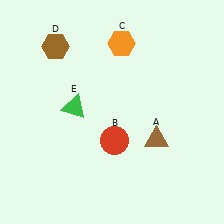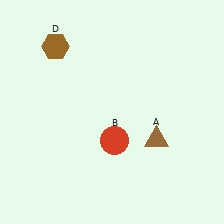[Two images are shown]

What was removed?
The orange hexagon (C), the green triangle (E) were removed in Image 2.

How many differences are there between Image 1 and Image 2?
There are 2 differences between the two images.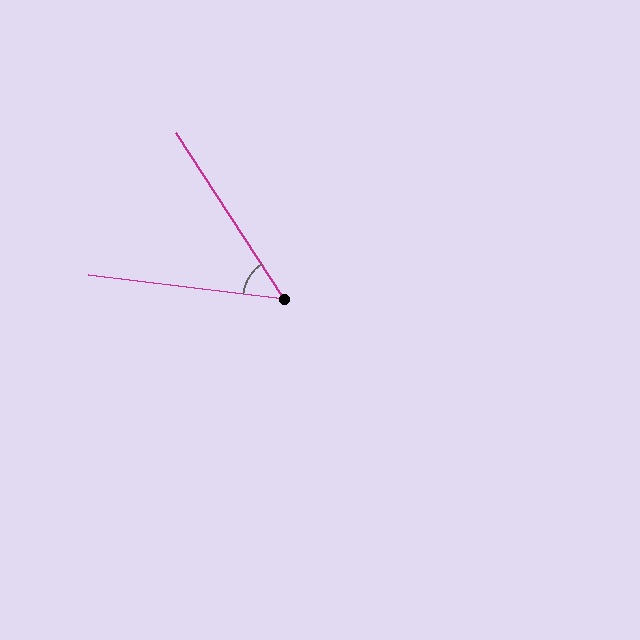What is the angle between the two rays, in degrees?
Approximately 50 degrees.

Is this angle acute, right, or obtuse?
It is acute.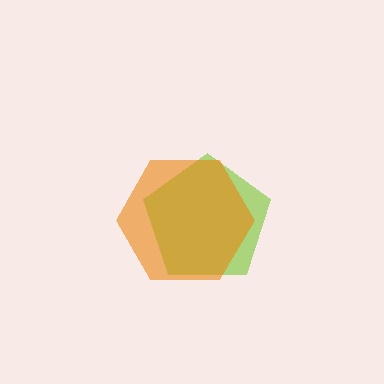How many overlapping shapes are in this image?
There are 2 overlapping shapes in the image.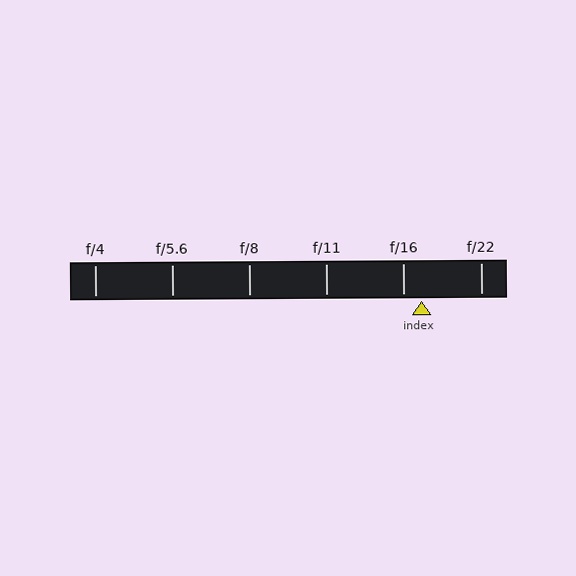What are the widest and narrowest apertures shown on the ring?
The widest aperture shown is f/4 and the narrowest is f/22.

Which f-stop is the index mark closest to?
The index mark is closest to f/16.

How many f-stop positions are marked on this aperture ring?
There are 6 f-stop positions marked.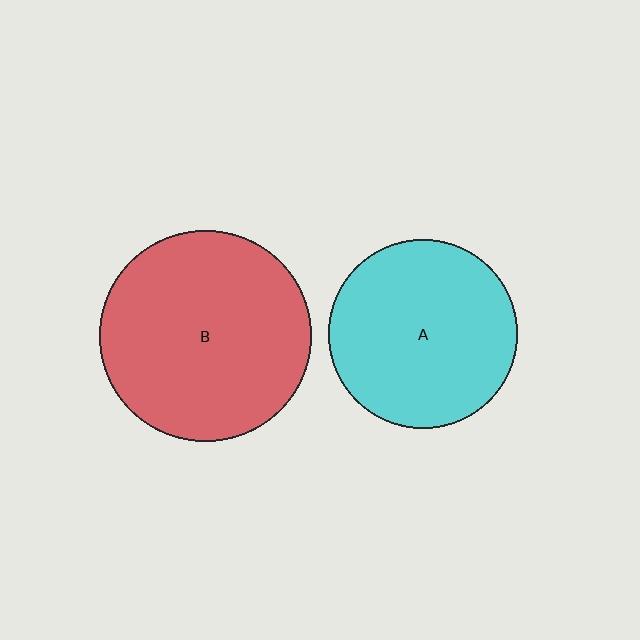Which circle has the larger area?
Circle B (red).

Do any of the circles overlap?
No, none of the circles overlap.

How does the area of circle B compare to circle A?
Approximately 1.3 times.